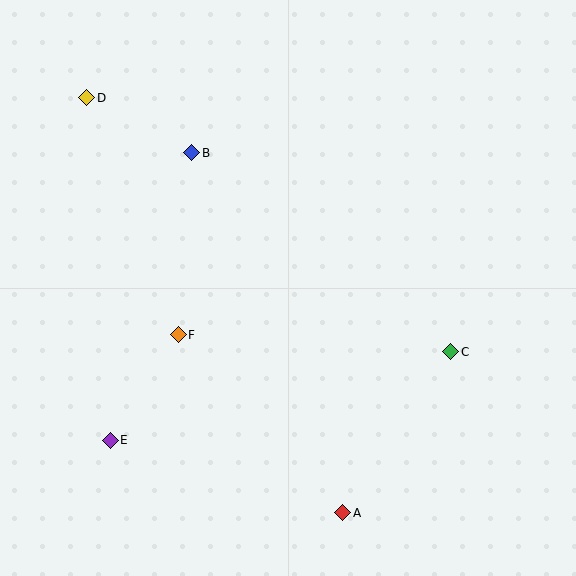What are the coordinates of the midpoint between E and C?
The midpoint between E and C is at (280, 396).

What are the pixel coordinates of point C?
Point C is at (451, 352).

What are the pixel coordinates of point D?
Point D is at (87, 98).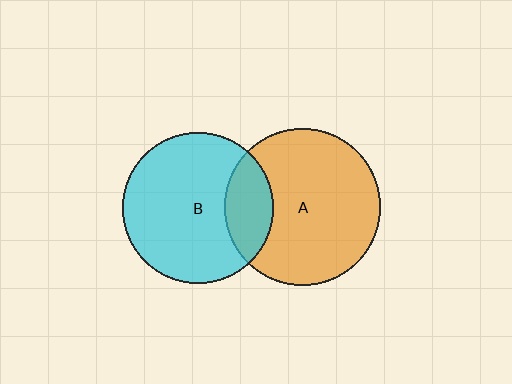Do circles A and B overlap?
Yes.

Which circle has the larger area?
Circle A (orange).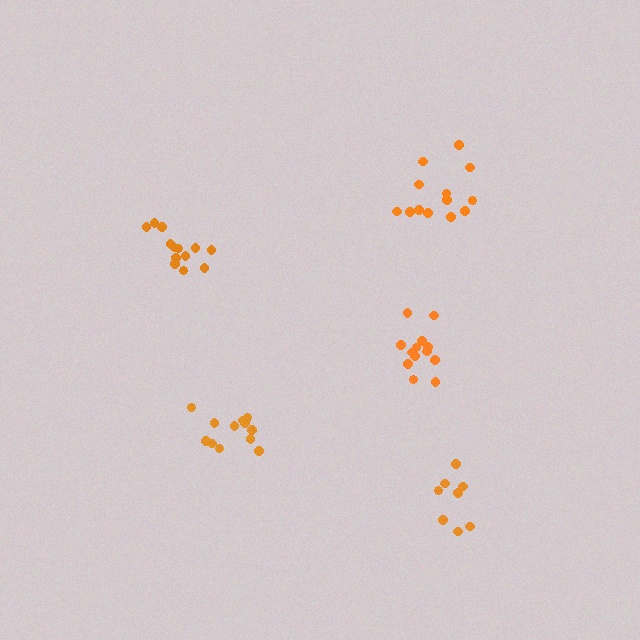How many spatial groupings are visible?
There are 5 spatial groupings.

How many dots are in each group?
Group 1: 13 dots, Group 2: 13 dots, Group 3: 13 dots, Group 4: 12 dots, Group 5: 8 dots (59 total).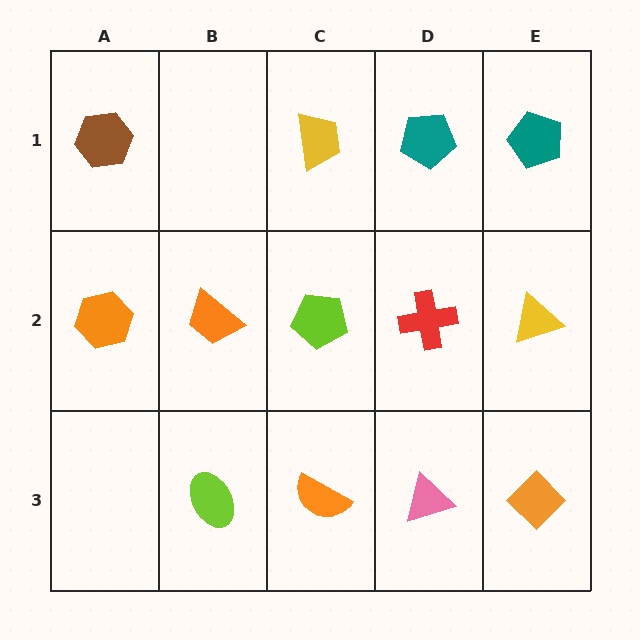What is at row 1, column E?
A teal pentagon.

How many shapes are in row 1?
4 shapes.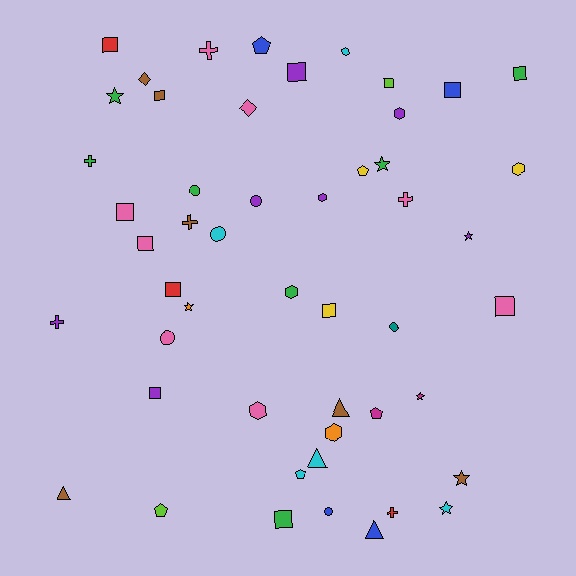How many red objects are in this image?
There are 3 red objects.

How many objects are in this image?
There are 50 objects.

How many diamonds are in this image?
There are 2 diamonds.